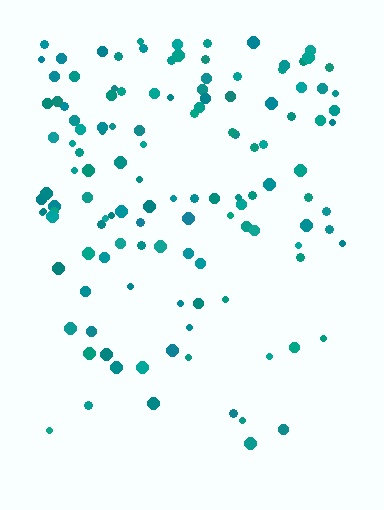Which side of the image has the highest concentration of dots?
The top.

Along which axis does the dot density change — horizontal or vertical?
Vertical.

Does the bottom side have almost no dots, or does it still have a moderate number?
Still a moderate number, just noticeably fewer than the top.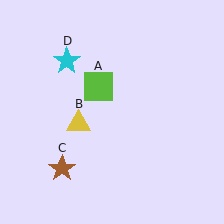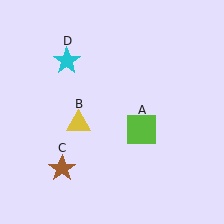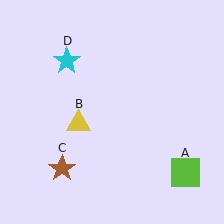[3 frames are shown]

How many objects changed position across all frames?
1 object changed position: lime square (object A).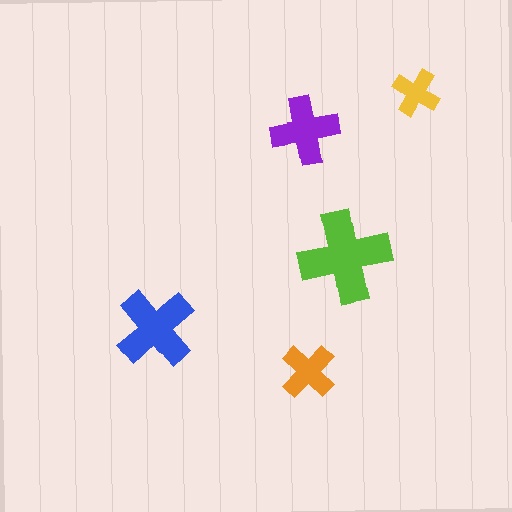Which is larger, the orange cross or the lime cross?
The lime one.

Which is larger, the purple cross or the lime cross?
The lime one.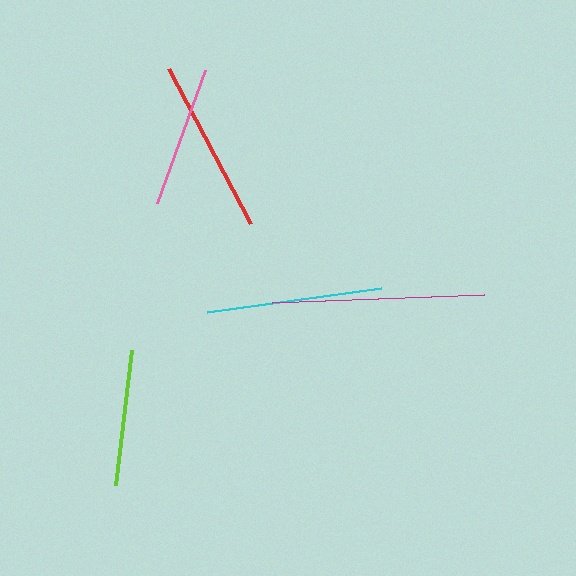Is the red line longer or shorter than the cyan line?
The cyan line is longer than the red line.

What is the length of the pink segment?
The pink segment is approximately 141 pixels long.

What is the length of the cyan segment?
The cyan segment is approximately 176 pixels long.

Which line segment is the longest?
The magenta line is the longest at approximately 211 pixels.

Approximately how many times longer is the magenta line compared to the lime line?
The magenta line is approximately 1.6 times the length of the lime line.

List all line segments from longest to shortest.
From longest to shortest: magenta, cyan, red, pink, lime.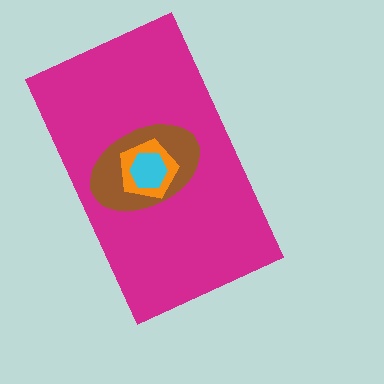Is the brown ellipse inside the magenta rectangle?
Yes.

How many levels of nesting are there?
4.